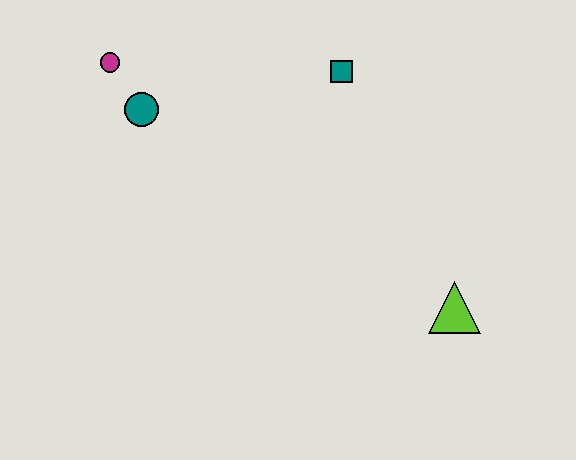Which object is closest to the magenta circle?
The teal circle is closest to the magenta circle.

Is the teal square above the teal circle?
Yes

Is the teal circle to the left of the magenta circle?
No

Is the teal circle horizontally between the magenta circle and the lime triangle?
Yes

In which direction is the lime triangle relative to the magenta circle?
The lime triangle is to the right of the magenta circle.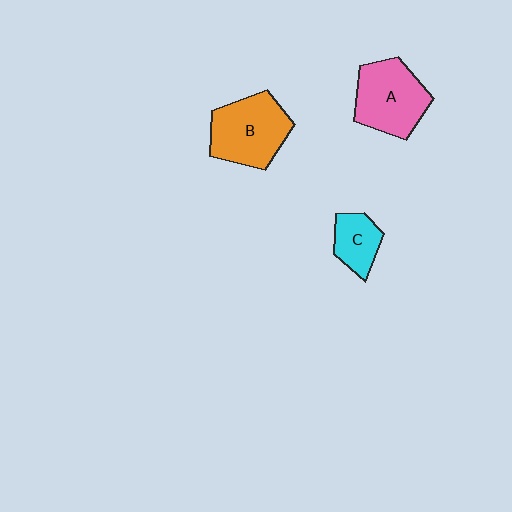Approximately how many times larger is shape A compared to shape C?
Approximately 1.9 times.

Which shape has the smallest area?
Shape C (cyan).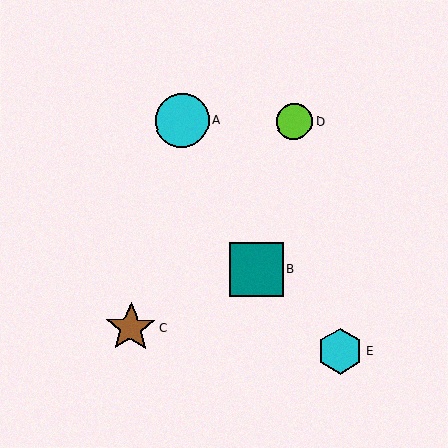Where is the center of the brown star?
The center of the brown star is at (131, 328).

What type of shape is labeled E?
Shape E is a cyan hexagon.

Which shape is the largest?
The cyan circle (labeled A) is the largest.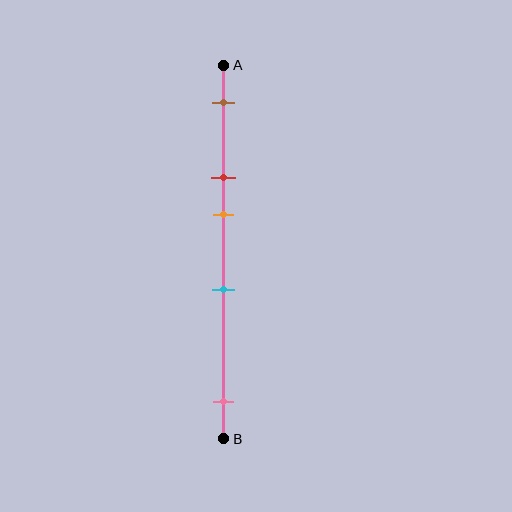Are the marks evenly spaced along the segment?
No, the marks are not evenly spaced.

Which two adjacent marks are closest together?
The red and orange marks are the closest adjacent pair.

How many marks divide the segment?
There are 5 marks dividing the segment.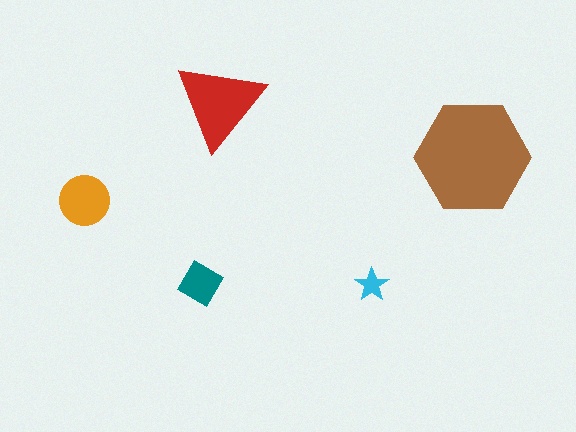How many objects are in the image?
There are 5 objects in the image.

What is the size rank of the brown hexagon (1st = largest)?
1st.